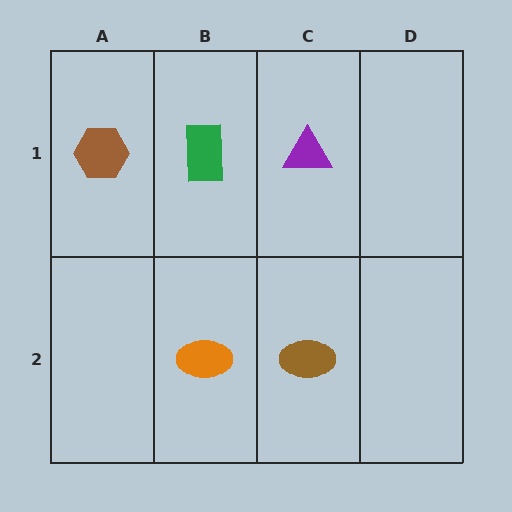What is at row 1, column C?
A purple triangle.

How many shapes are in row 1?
3 shapes.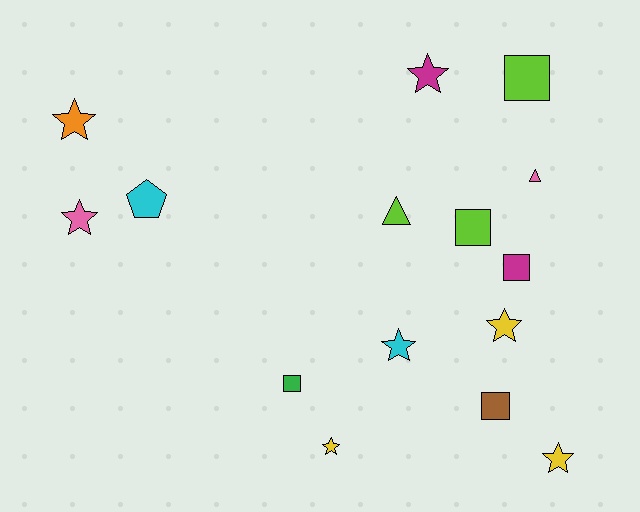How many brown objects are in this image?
There is 1 brown object.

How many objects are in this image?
There are 15 objects.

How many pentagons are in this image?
There is 1 pentagon.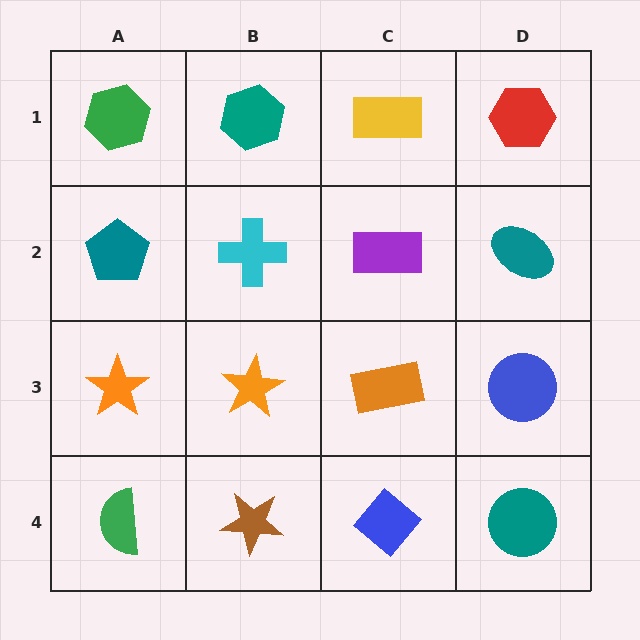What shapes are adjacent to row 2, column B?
A teal hexagon (row 1, column B), an orange star (row 3, column B), a teal pentagon (row 2, column A), a purple rectangle (row 2, column C).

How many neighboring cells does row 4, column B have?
3.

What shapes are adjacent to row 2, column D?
A red hexagon (row 1, column D), a blue circle (row 3, column D), a purple rectangle (row 2, column C).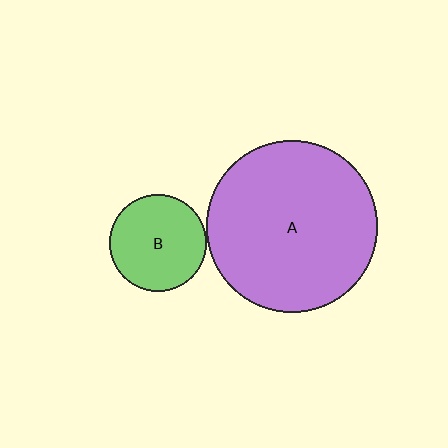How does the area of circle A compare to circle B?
Approximately 3.1 times.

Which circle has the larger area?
Circle A (purple).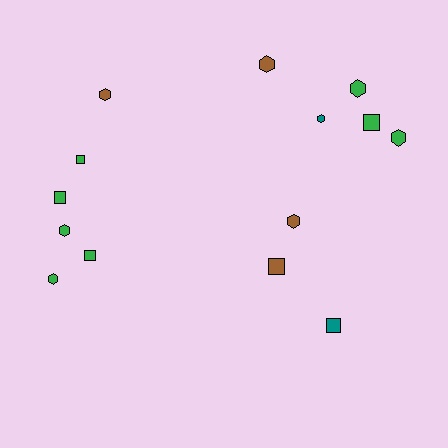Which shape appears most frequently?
Hexagon, with 8 objects.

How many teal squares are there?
There is 1 teal square.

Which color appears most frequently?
Green, with 8 objects.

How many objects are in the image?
There are 14 objects.